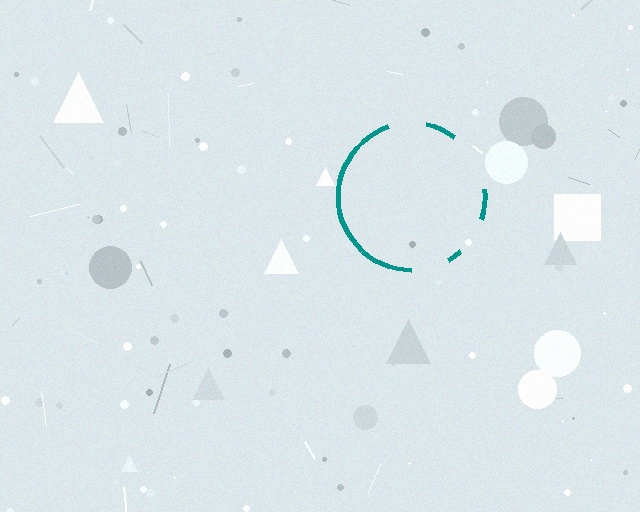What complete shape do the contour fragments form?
The contour fragments form a circle.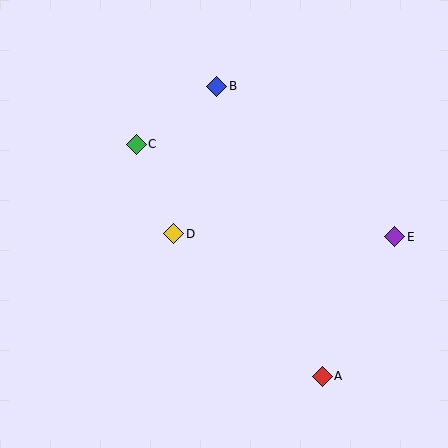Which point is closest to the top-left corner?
Point C is closest to the top-left corner.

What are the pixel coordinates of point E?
Point E is at (395, 237).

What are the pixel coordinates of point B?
Point B is at (217, 86).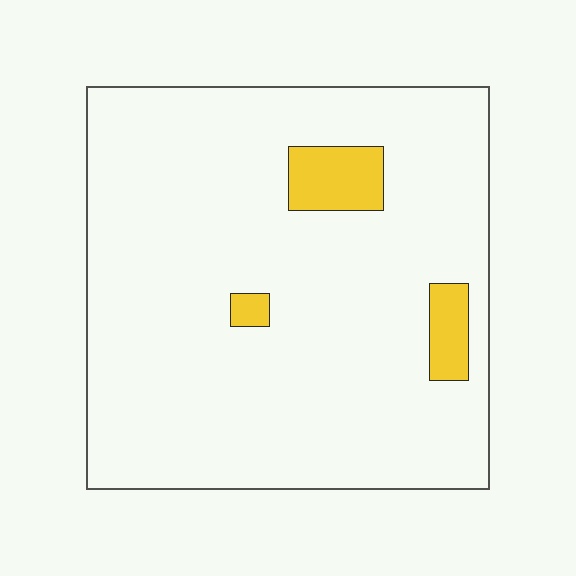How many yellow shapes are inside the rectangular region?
3.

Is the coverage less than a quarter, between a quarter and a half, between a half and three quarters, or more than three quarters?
Less than a quarter.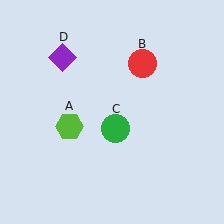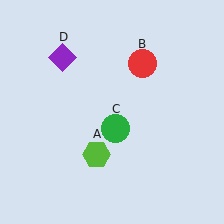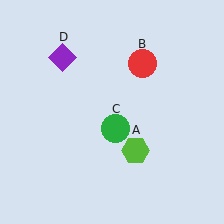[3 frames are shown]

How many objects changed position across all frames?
1 object changed position: lime hexagon (object A).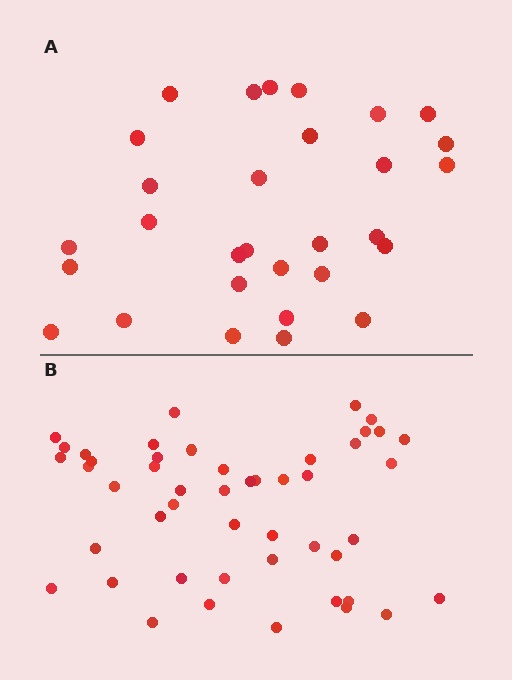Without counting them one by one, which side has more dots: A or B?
Region B (the bottom region) has more dots.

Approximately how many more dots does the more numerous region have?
Region B has approximately 20 more dots than region A.